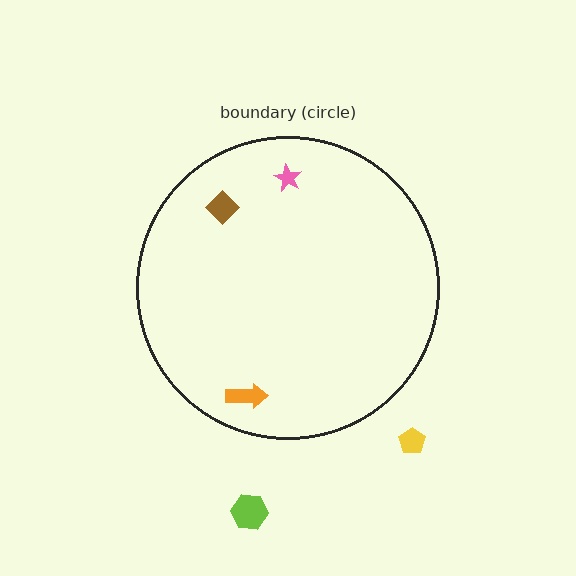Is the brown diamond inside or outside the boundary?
Inside.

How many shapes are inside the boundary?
3 inside, 2 outside.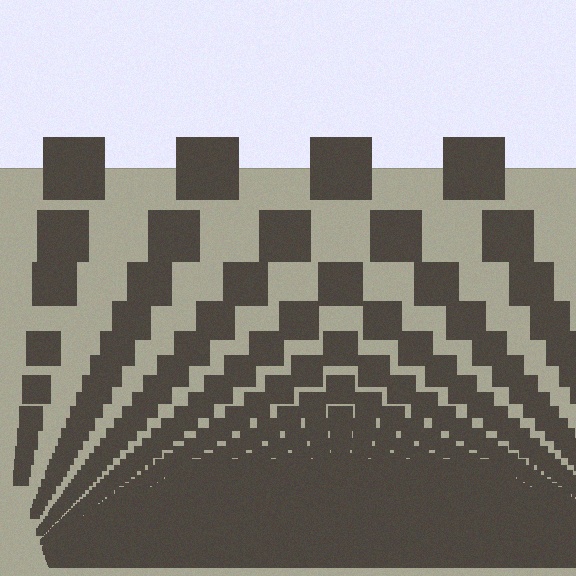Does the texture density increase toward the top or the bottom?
Density increases toward the bottom.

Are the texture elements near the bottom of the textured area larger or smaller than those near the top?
Smaller. The gradient is inverted — elements near the bottom are smaller and denser.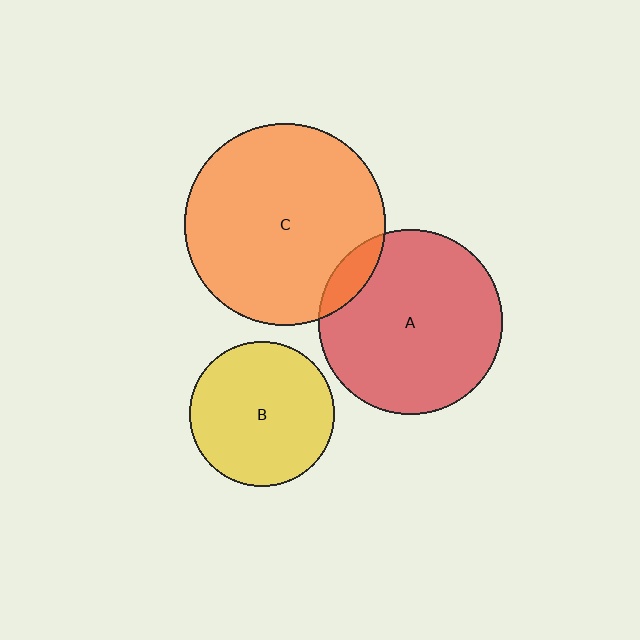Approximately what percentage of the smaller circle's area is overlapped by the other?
Approximately 10%.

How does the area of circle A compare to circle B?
Approximately 1.6 times.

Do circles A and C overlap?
Yes.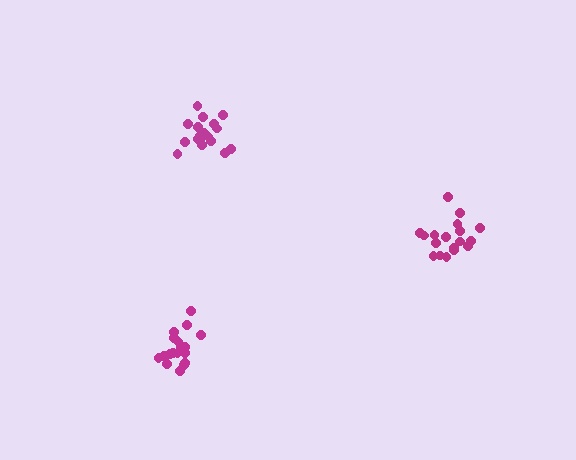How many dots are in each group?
Group 1: 18 dots, Group 2: 19 dots, Group 3: 18 dots (55 total).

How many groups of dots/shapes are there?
There are 3 groups.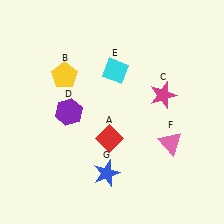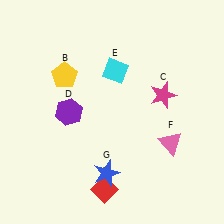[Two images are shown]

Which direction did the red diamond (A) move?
The red diamond (A) moved down.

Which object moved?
The red diamond (A) moved down.